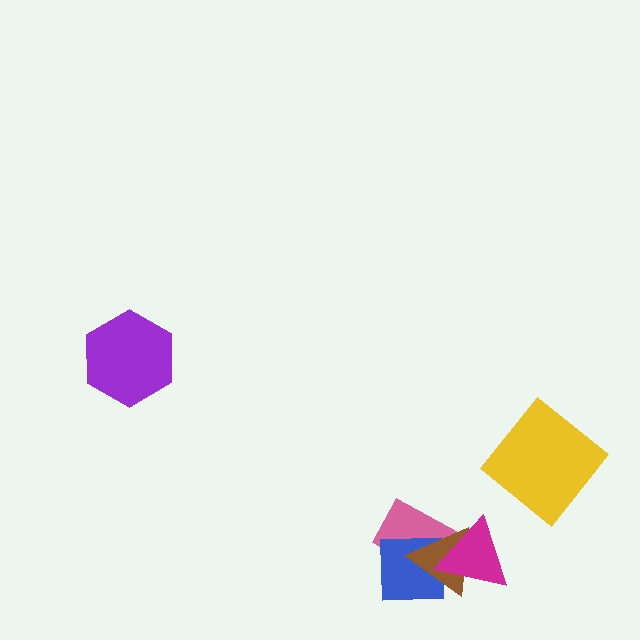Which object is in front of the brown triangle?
The magenta triangle is in front of the brown triangle.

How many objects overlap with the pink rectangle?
3 objects overlap with the pink rectangle.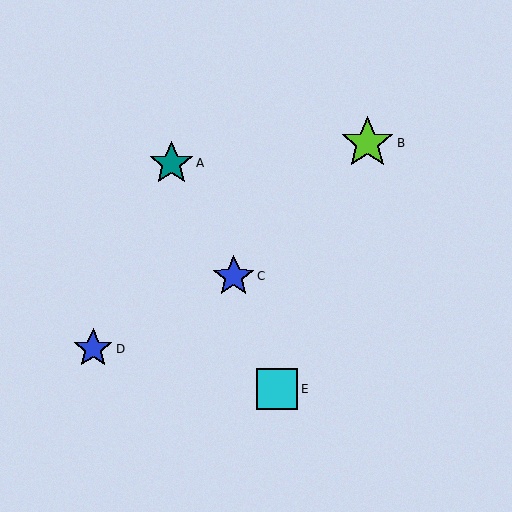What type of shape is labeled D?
Shape D is a blue star.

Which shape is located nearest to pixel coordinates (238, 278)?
The blue star (labeled C) at (234, 276) is nearest to that location.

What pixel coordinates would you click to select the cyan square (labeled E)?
Click at (277, 389) to select the cyan square E.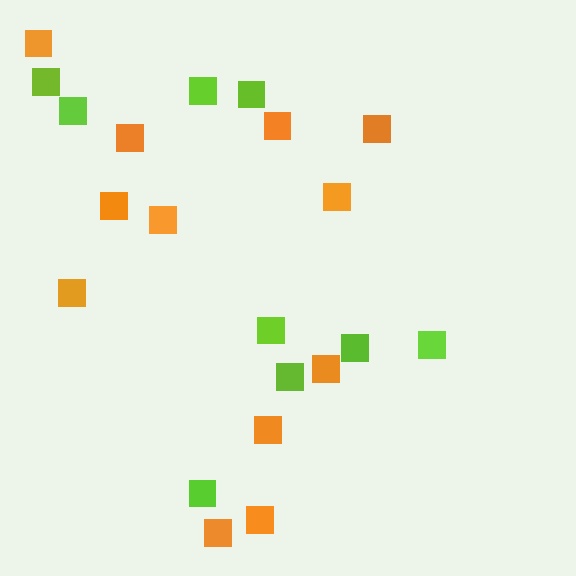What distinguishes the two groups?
There are 2 groups: one group of lime squares (9) and one group of orange squares (12).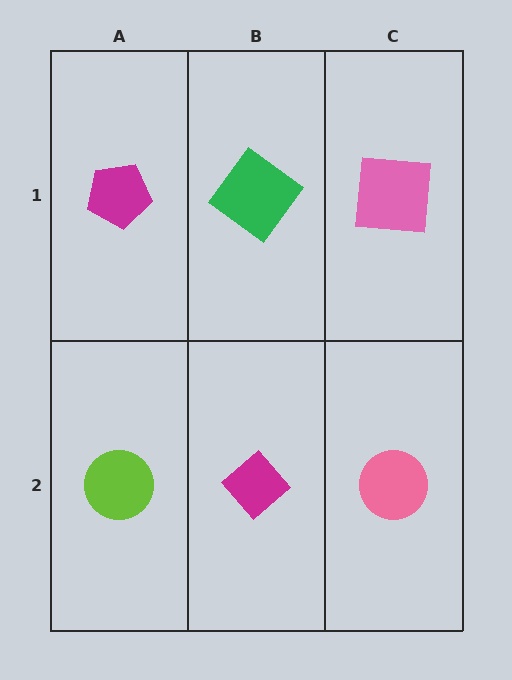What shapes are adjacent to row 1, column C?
A pink circle (row 2, column C), a green diamond (row 1, column B).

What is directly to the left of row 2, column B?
A lime circle.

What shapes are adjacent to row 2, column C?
A pink square (row 1, column C), a magenta diamond (row 2, column B).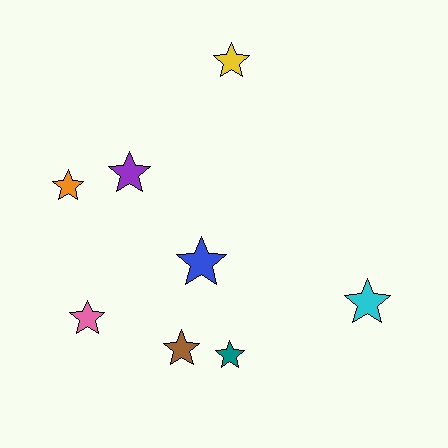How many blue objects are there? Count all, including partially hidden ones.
There is 1 blue object.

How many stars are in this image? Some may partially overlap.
There are 8 stars.